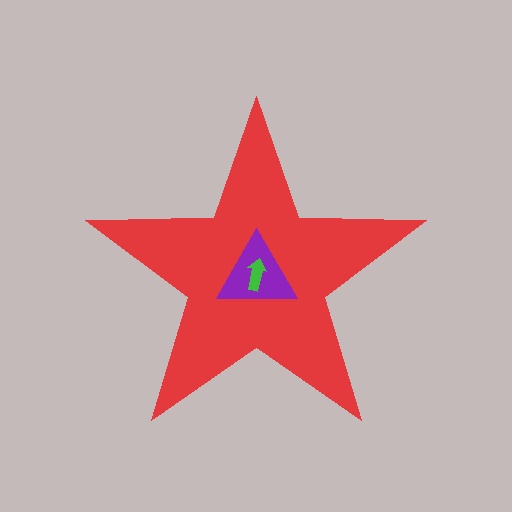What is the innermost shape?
The green arrow.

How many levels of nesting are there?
3.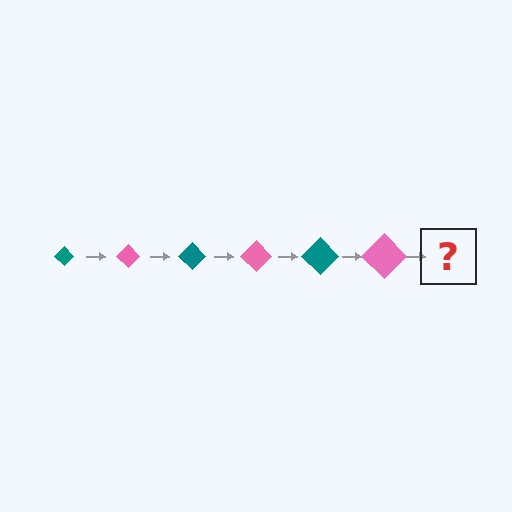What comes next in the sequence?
The next element should be a teal diamond, larger than the previous one.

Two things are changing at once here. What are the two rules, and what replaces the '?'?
The two rules are that the diamond grows larger each step and the color cycles through teal and pink. The '?' should be a teal diamond, larger than the previous one.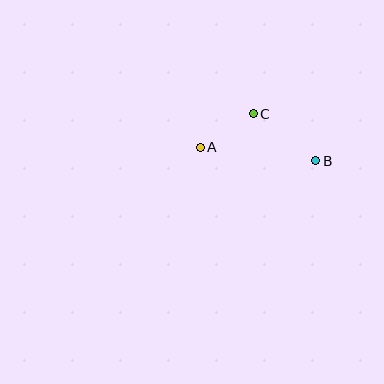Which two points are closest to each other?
Points A and C are closest to each other.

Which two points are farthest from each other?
Points A and B are farthest from each other.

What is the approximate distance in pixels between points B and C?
The distance between B and C is approximately 78 pixels.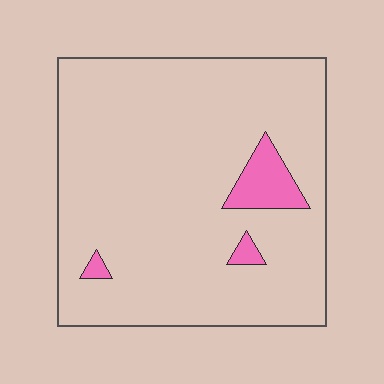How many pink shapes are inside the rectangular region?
3.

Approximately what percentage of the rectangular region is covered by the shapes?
Approximately 5%.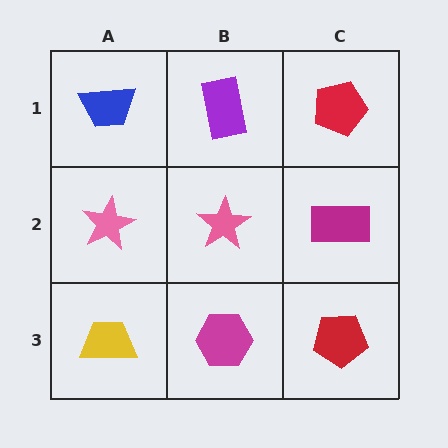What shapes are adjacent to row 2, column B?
A purple rectangle (row 1, column B), a magenta hexagon (row 3, column B), a pink star (row 2, column A), a magenta rectangle (row 2, column C).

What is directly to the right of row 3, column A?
A magenta hexagon.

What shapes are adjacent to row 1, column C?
A magenta rectangle (row 2, column C), a purple rectangle (row 1, column B).